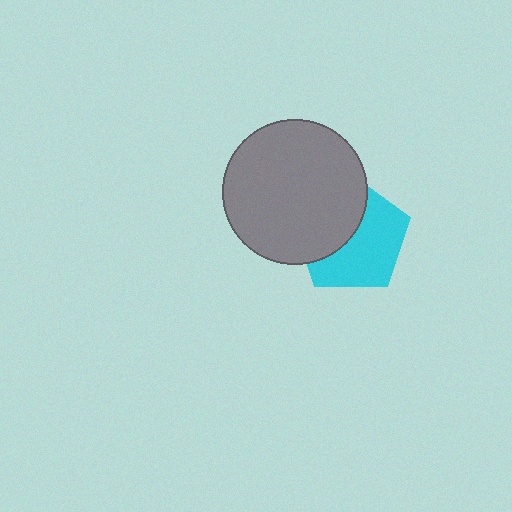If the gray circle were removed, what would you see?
You would see the complete cyan pentagon.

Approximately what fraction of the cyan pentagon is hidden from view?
Roughly 43% of the cyan pentagon is hidden behind the gray circle.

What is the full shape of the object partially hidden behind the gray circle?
The partially hidden object is a cyan pentagon.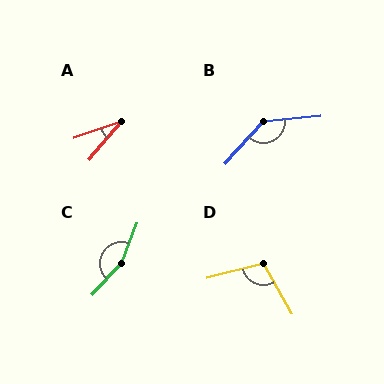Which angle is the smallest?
A, at approximately 31 degrees.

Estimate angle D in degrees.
Approximately 104 degrees.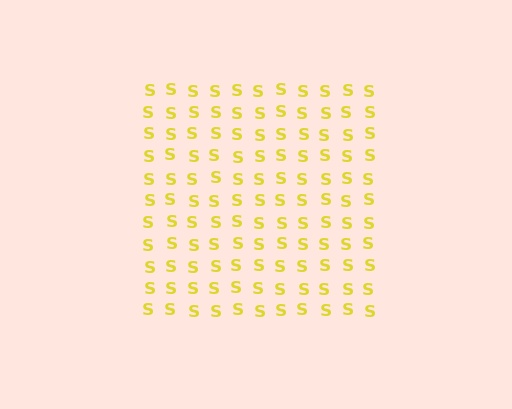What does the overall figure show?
The overall figure shows a square.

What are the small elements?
The small elements are letter S's.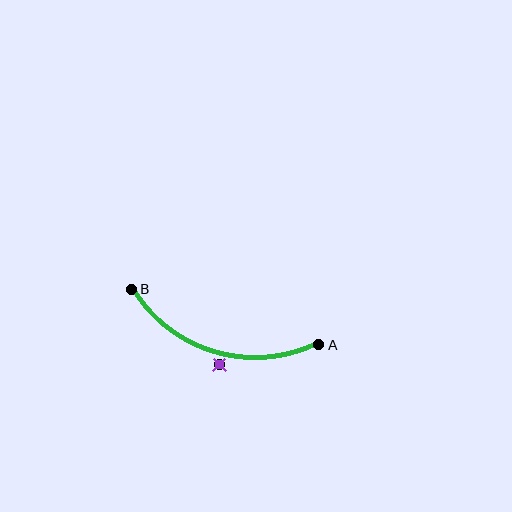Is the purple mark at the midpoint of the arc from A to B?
No — the purple mark does not lie on the arc at all. It sits slightly outside the curve.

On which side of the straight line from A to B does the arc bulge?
The arc bulges below the straight line connecting A and B.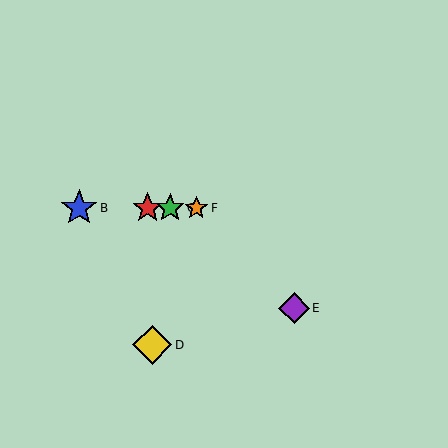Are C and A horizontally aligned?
Yes, both are at y≈208.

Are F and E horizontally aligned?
No, F is at y≈208 and E is at y≈308.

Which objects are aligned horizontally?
Objects A, B, C, F are aligned horizontally.